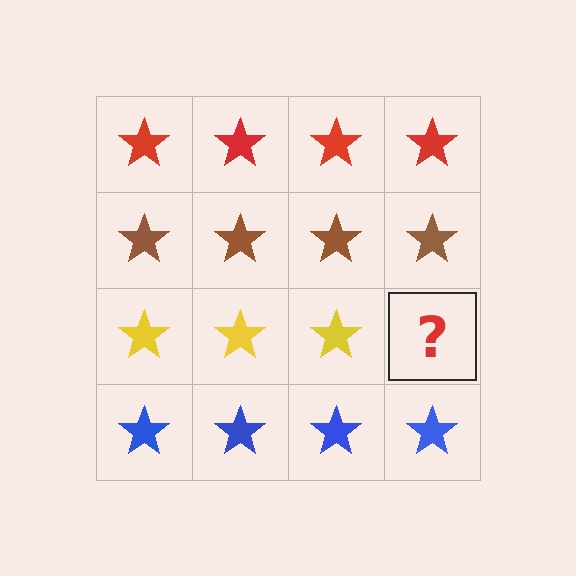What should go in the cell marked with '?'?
The missing cell should contain a yellow star.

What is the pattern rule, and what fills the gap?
The rule is that each row has a consistent color. The gap should be filled with a yellow star.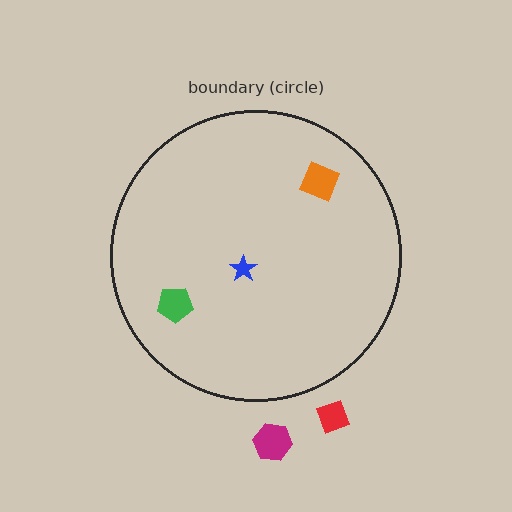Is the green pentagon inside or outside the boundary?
Inside.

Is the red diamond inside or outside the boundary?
Outside.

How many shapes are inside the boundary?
3 inside, 2 outside.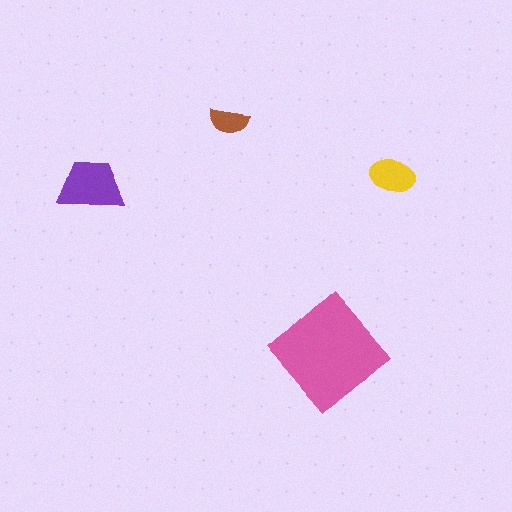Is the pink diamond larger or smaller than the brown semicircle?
Larger.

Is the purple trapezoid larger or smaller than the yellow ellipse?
Larger.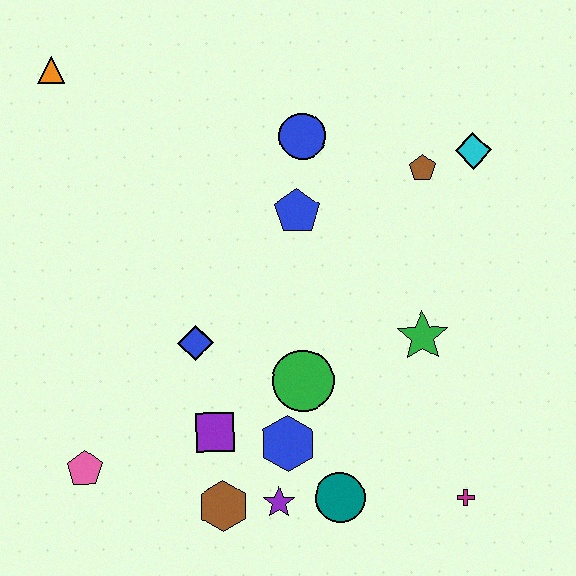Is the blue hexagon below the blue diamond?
Yes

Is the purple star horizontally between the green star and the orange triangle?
Yes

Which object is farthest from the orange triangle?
The magenta cross is farthest from the orange triangle.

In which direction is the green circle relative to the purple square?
The green circle is to the right of the purple square.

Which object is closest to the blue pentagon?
The blue circle is closest to the blue pentagon.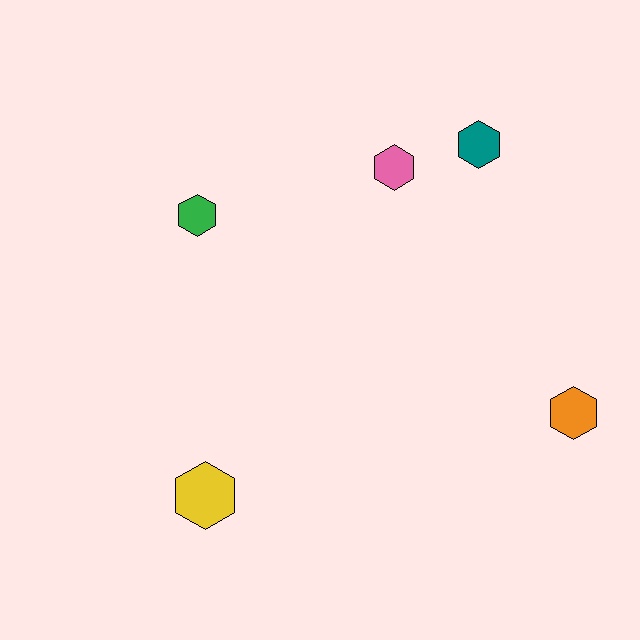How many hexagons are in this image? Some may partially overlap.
There are 5 hexagons.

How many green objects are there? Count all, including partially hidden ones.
There is 1 green object.